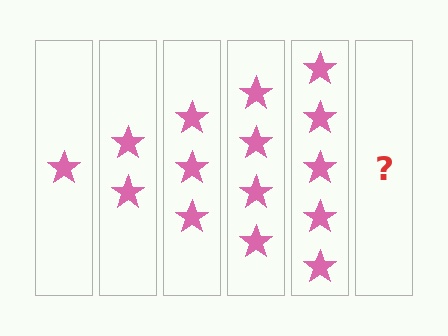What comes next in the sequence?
The next element should be 6 stars.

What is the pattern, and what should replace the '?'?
The pattern is that each step adds one more star. The '?' should be 6 stars.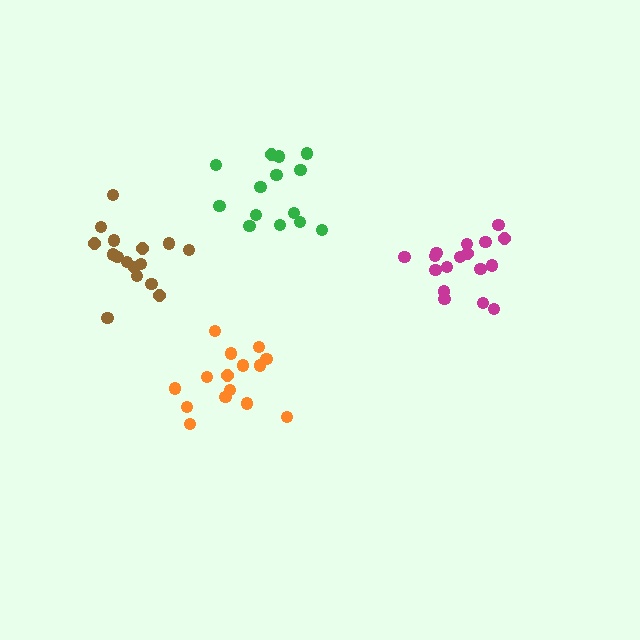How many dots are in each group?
Group 1: 17 dots, Group 2: 15 dots, Group 3: 14 dots, Group 4: 16 dots (62 total).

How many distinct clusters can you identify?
There are 4 distinct clusters.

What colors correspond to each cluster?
The clusters are colored: magenta, orange, green, brown.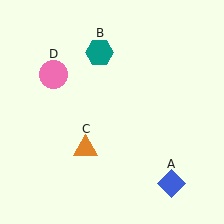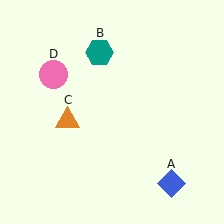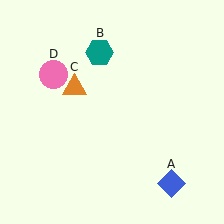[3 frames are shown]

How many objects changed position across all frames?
1 object changed position: orange triangle (object C).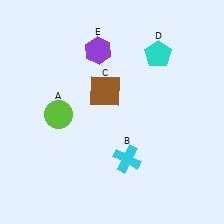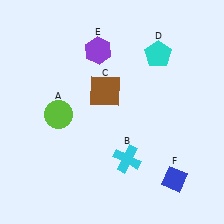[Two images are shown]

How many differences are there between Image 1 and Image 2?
There is 1 difference between the two images.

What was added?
A blue diamond (F) was added in Image 2.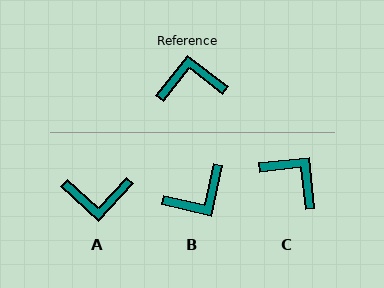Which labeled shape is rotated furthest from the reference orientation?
A, about 175 degrees away.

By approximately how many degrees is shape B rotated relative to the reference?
Approximately 155 degrees clockwise.